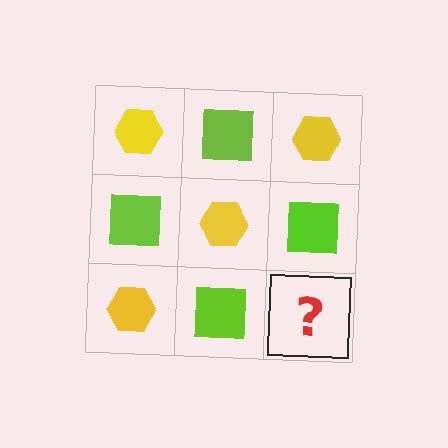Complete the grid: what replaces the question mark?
The question mark should be replaced with a yellow hexagon.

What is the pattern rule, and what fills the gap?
The rule is that it alternates yellow hexagon and lime square in a checkerboard pattern. The gap should be filled with a yellow hexagon.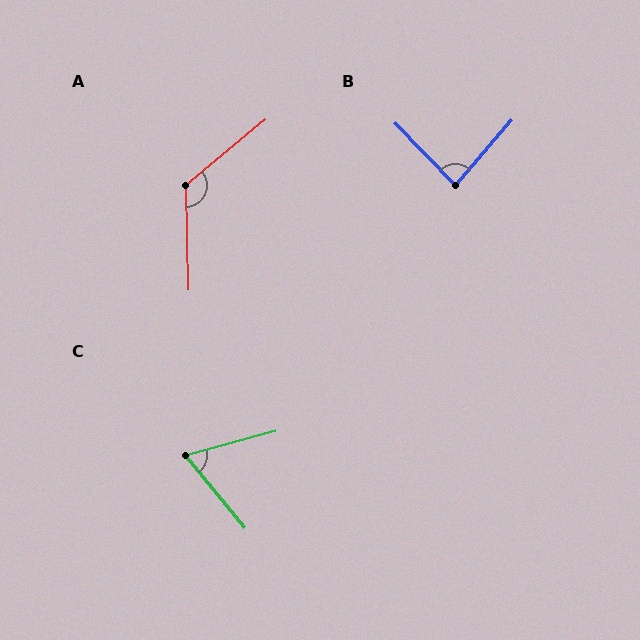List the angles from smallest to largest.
C (65°), B (85°), A (128°).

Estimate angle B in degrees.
Approximately 85 degrees.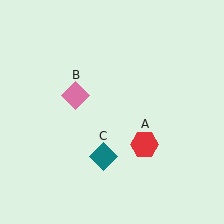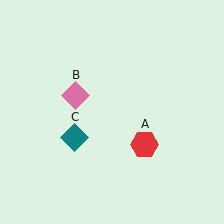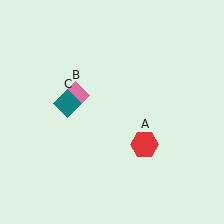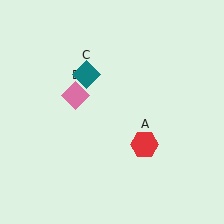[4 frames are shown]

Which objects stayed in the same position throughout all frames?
Red hexagon (object A) and pink diamond (object B) remained stationary.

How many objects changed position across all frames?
1 object changed position: teal diamond (object C).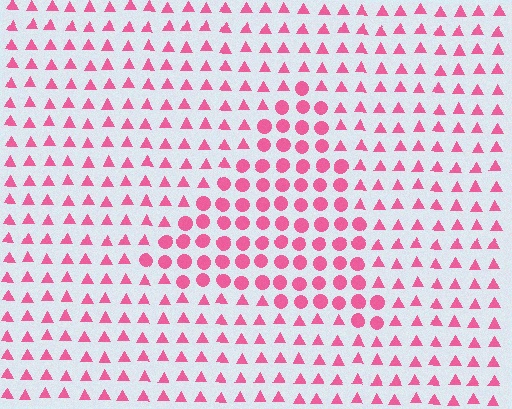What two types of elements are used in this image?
The image uses circles inside the triangle region and triangles outside it.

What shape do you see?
I see a triangle.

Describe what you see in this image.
The image is filled with small pink elements arranged in a uniform grid. A triangle-shaped region contains circles, while the surrounding area contains triangles. The boundary is defined purely by the change in element shape.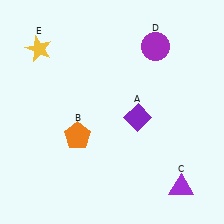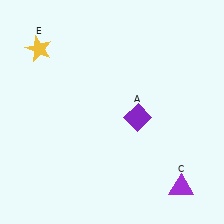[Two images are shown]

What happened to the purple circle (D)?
The purple circle (D) was removed in Image 2. It was in the top-right area of Image 1.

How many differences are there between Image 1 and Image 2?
There are 2 differences between the two images.